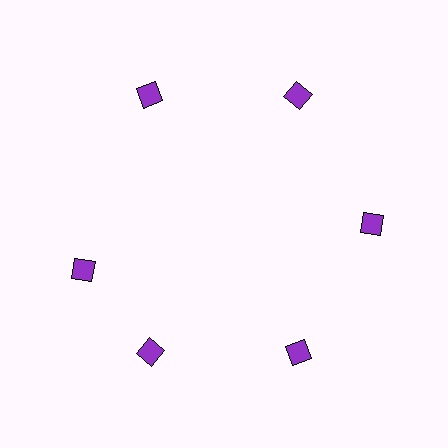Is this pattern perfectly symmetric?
No. The 6 purple diamonds are arranged in a ring, but one element near the 9 o'clock position is rotated out of alignment along the ring, breaking the 6-fold rotational symmetry.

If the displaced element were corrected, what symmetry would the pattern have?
It would have 6-fold rotational symmetry — the pattern would map onto itself every 60 degrees.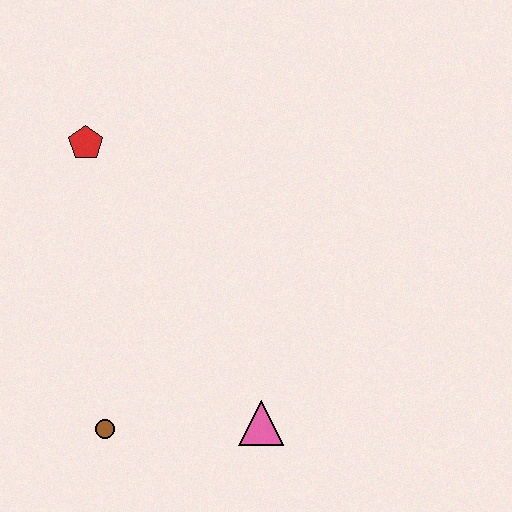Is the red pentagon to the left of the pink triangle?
Yes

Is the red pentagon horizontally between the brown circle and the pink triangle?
No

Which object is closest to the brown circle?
The pink triangle is closest to the brown circle.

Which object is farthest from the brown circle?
The red pentagon is farthest from the brown circle.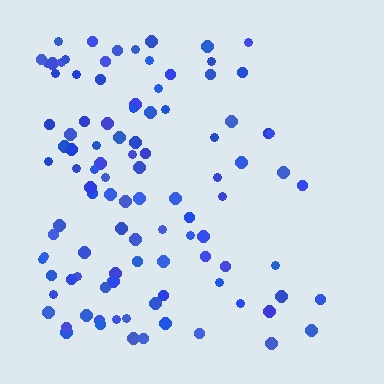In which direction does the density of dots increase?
From right to left, with the left side densest.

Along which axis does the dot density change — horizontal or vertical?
Horizontal.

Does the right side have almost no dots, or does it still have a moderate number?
Still a moderate number, just noticeably fewer than the left.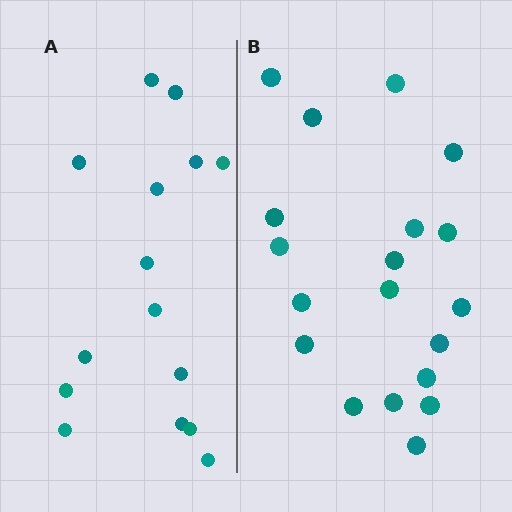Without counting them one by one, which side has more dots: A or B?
Region B (the right region) has more dots.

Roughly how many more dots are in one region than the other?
Region B has about 4 more dots than region A.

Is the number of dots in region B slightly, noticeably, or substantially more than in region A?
Region B has noticeably more, but not dramatically so. The ratio is roughly 1.3 to 1.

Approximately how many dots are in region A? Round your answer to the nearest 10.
About 20 dots. (The exact count is 15, which rounds to 20.)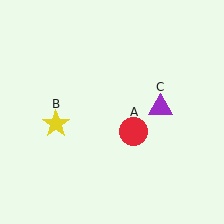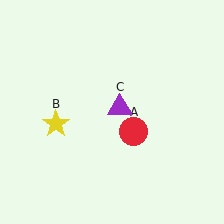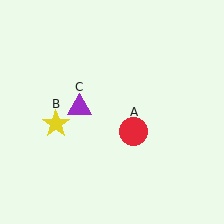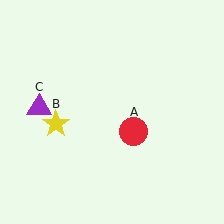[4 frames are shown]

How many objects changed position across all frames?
1 object changed position: purple triangle (object C).